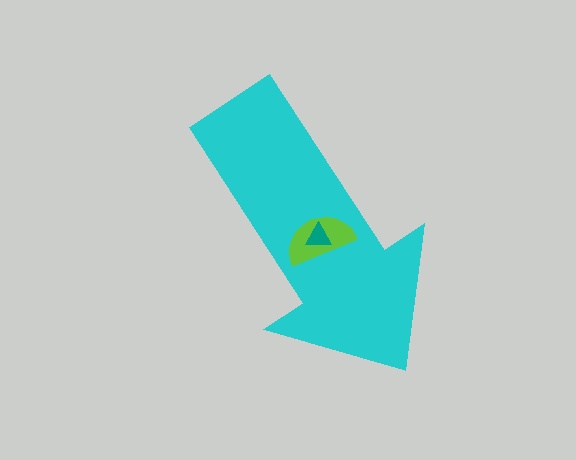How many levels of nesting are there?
3.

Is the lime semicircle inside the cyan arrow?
Yes.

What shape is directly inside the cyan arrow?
The lime semicircle.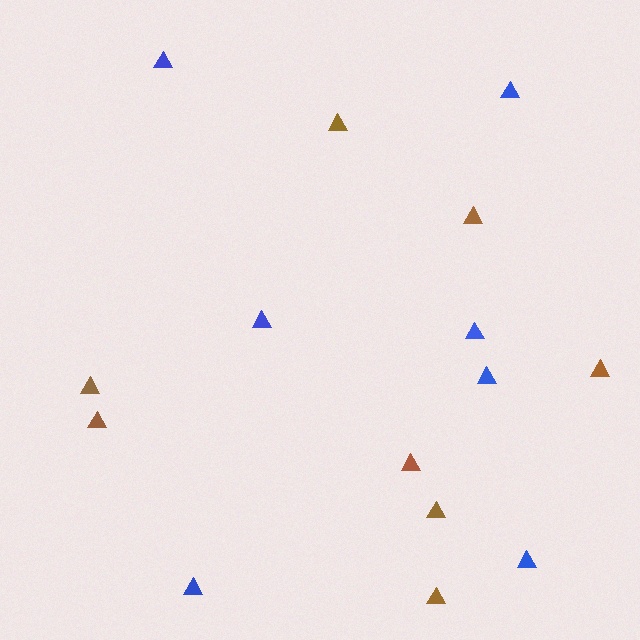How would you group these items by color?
There are 2 groups: one group of brown triangles (8) and one group of blue triangles (7).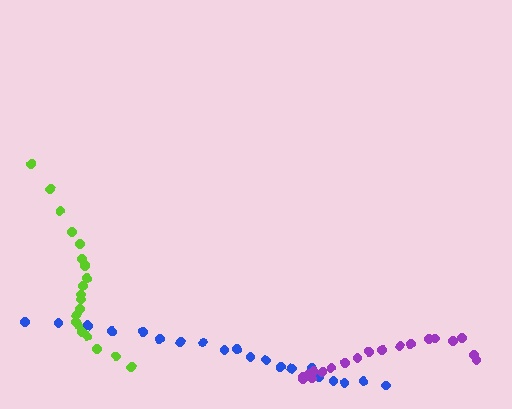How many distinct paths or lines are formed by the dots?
There are 3 distinct paths.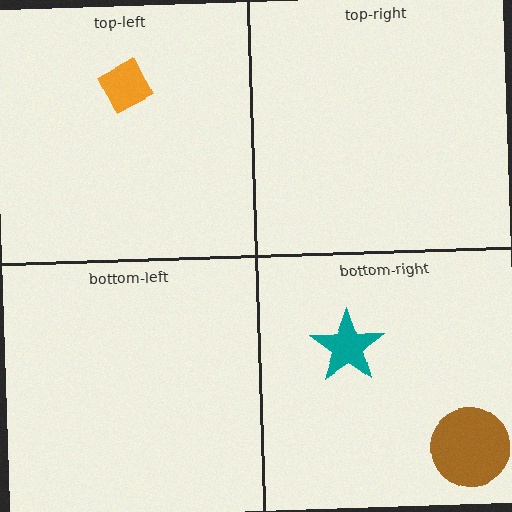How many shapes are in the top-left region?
1.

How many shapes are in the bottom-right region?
2.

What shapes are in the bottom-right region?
The teal star, the brown circle.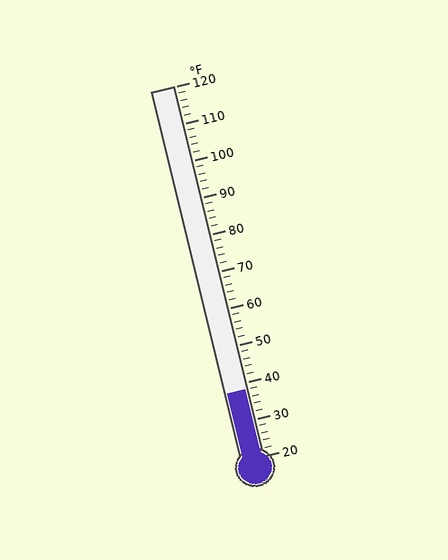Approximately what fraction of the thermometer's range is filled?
The thermometer is filled to approximately 20% of its range.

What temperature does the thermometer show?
The thermometer shows approximately 38°F.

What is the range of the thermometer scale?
The thermometer scale ranges from 20°F to 120°F.